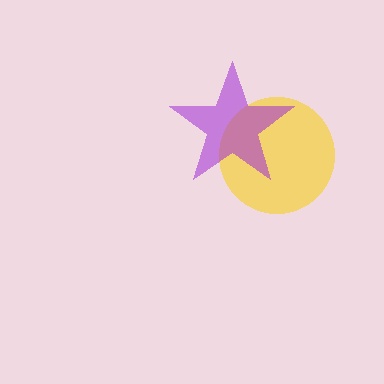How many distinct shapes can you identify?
There are 2 distinct shapes: a yellow circle, a purple star.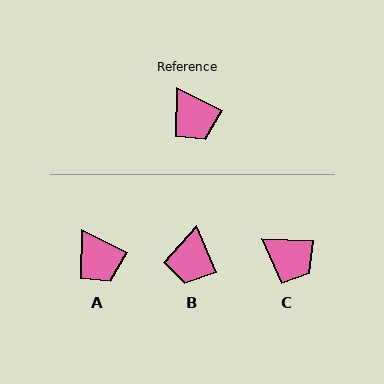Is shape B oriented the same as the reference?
No, it is off by about 40 degrees.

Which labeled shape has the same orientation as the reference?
A.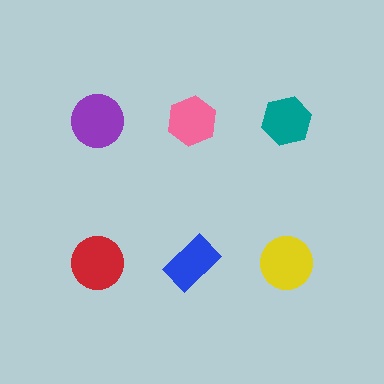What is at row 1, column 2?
A pink hexagon.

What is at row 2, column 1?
A red circle.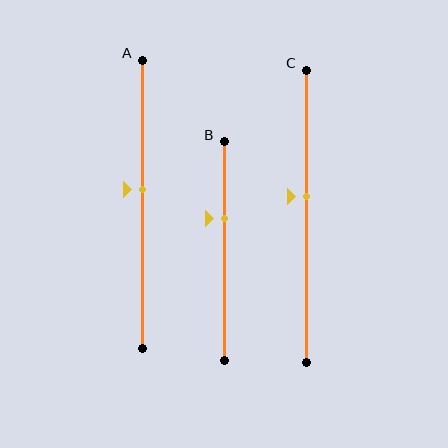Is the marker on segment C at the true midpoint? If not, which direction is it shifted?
No, the marker on segment C is shifted upward by about 7% of the segment length.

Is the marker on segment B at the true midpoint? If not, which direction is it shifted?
No, the marker on segment B is shifted upward by about 15% of the segment length.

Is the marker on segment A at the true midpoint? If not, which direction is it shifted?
No, the marker on segment A is shifted upward by about 5% of the segment length.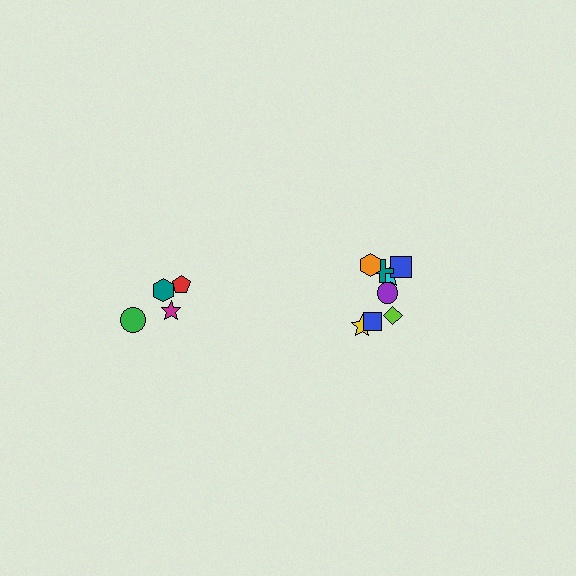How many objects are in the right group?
There are 8 objects.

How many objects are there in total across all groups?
There are 12 objects.